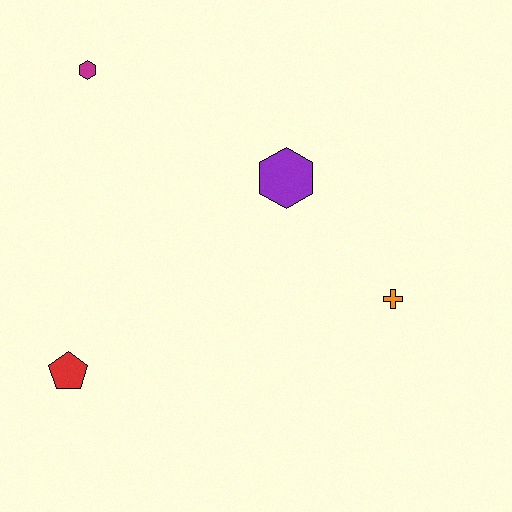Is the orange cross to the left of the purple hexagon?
No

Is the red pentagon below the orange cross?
Yes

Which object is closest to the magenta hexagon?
The purple hexagon is closest to the magenta hexagon.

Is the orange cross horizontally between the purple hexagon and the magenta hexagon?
No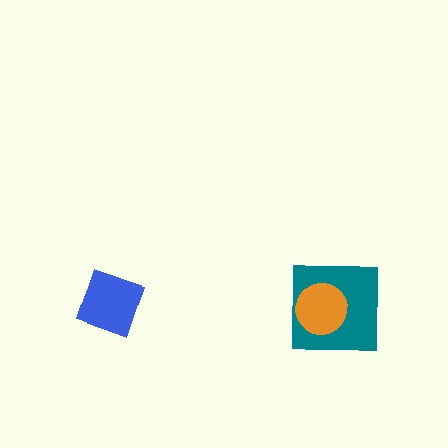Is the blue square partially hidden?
No, no other shape covers it.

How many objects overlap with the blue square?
0 objects overlap with the blue square.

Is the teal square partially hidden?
Yes, it is partially covered by another shape.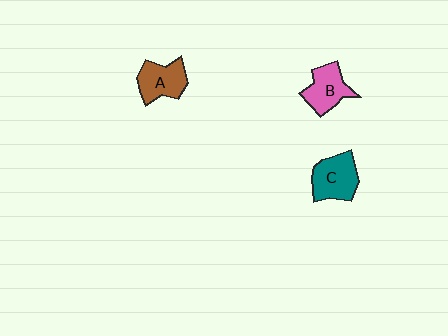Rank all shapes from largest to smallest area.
From largest to smallest: C (teal), A (brown), B (pink).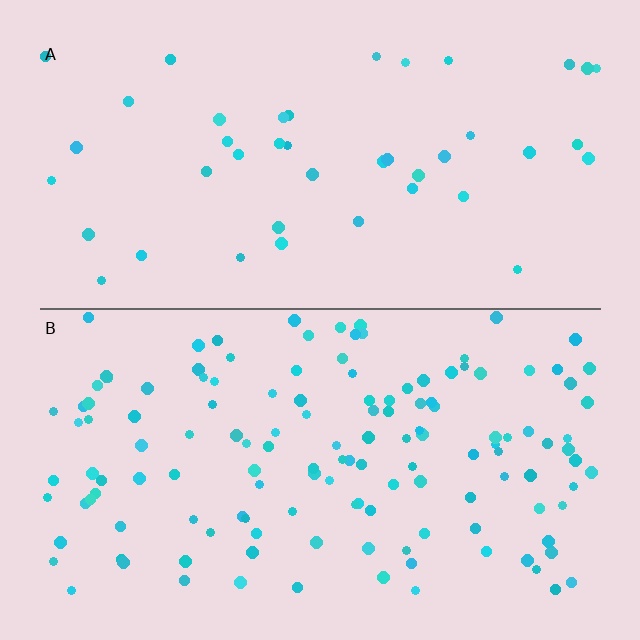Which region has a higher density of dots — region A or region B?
B (the bottom).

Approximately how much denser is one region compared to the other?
Approximately 3.2× — region B over region A.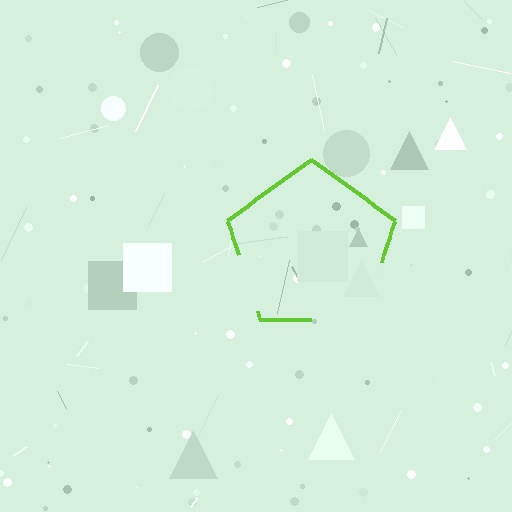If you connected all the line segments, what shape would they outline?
They would outline a pentagon.